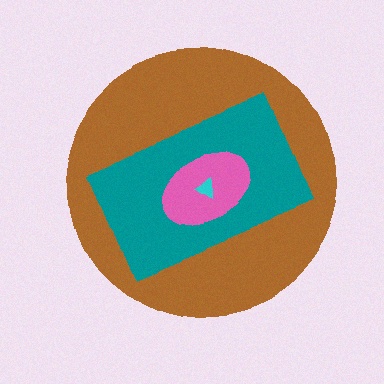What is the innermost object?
The cyan triangle.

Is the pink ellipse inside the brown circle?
Yes.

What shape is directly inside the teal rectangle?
The pink ellipse.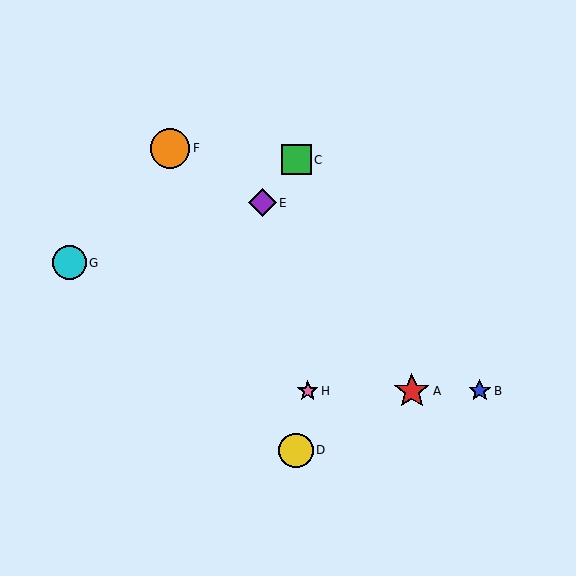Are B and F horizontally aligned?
No, B is at y≈391 and F is at y≈148.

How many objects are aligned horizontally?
3 objects (A, B, H) are aligned horizontally.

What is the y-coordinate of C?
Object C is at y≈160.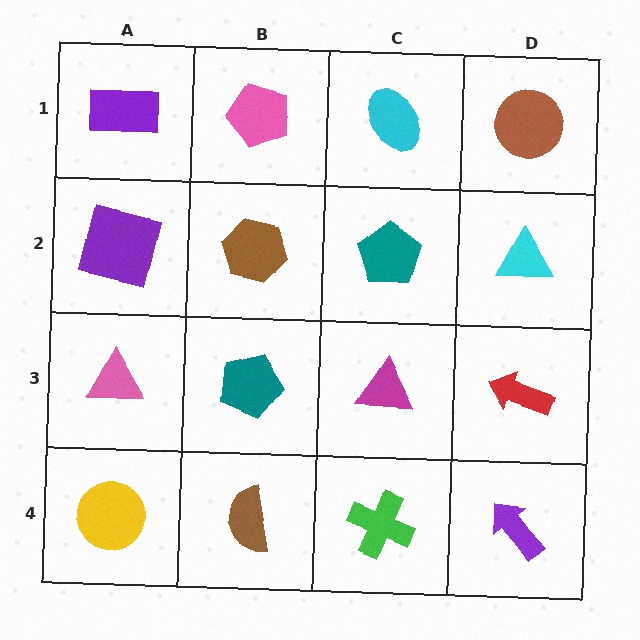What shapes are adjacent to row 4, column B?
A teal pentagon (row 3, column B), a yellow circle (row 4, column A), a green cross (row 4, column C).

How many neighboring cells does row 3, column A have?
3.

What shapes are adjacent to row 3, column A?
A purple square (row 2, column A), a yellow circle (row 4, column A), a teal pentagon (row 3, column B).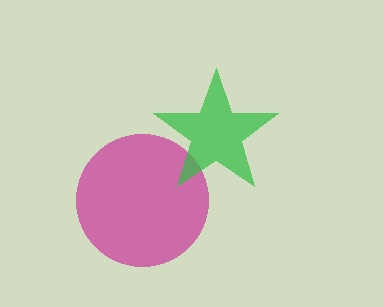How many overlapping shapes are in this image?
There are 2 overlapping shapes in the image.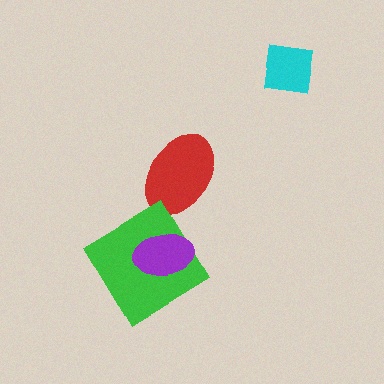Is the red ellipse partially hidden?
No, no other shape covers it.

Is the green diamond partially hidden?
Yes, it is partially covered by another shape.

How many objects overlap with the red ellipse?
0 objects overlap with the red ellipse.